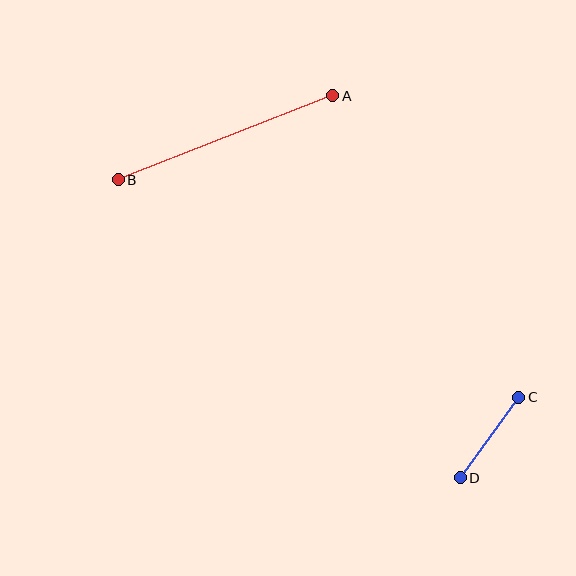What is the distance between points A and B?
The distance is approximately 230 pixels.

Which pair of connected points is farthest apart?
Points A and B are farthest apart.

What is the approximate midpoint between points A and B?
The midpoint is at approximately (225, 138) pixels.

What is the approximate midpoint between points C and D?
The midpoint is at approximately (490, 437) pixels.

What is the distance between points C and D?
The distance is approximately 100 pixels.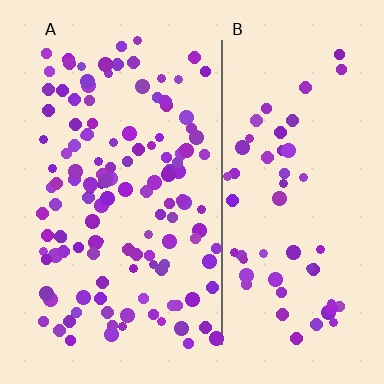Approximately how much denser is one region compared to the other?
Approximately 2.1× — region A over region B.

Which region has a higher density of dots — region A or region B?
A (the left).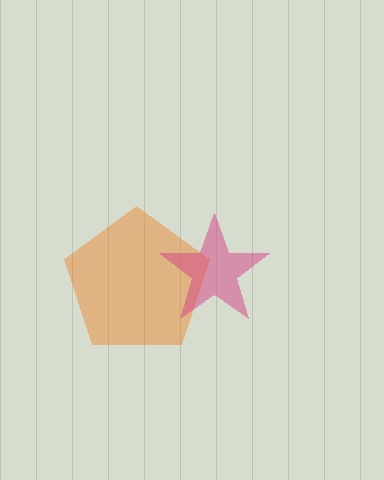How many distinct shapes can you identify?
There are 2 distinct shapes: an orange pentagon, a magenta star.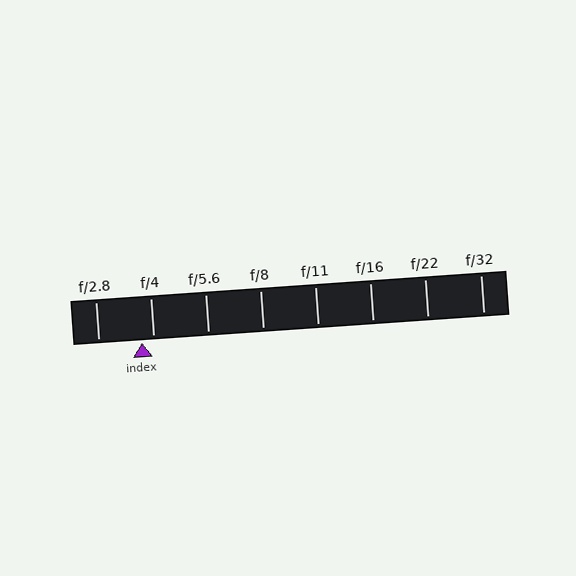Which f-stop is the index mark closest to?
The index mark is closest to f/4.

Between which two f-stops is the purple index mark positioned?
The index mark is between f/2.8 and f/4.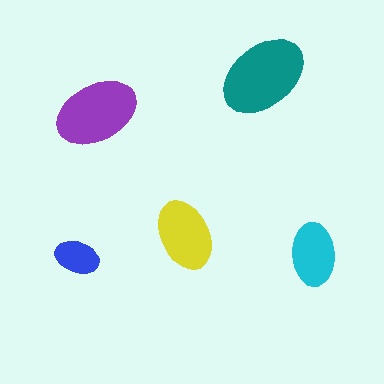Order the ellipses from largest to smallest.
the teal one, the purple one, the yellow one, the cyan one, the blue one.